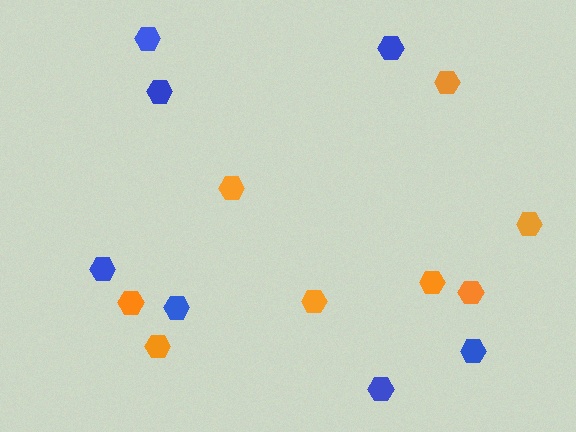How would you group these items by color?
There are 2 groups: one group of orange hexagons (8) and one group of blue hexagons (7).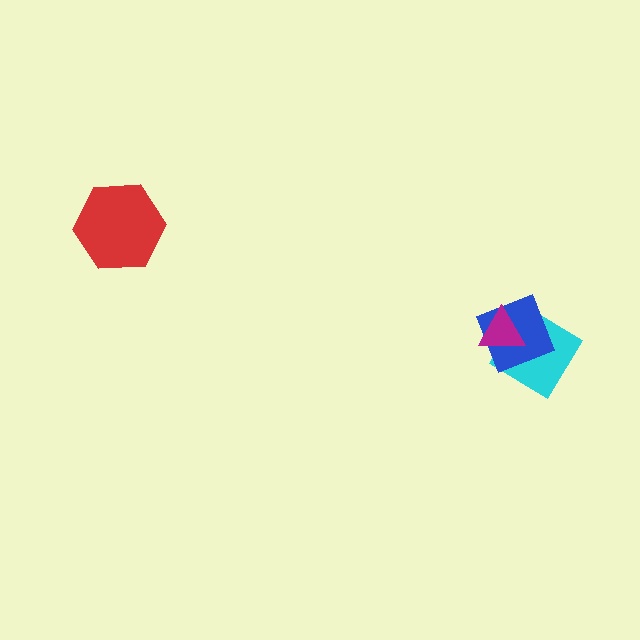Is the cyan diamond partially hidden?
Yes, it is partially covered by another shape.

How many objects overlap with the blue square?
2 objects overlap with the blue square.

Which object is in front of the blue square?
The magenta triangle is in front of the blue square.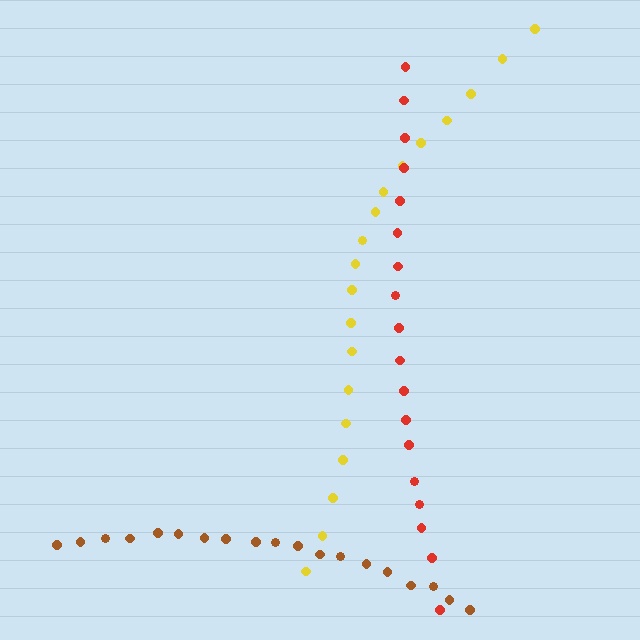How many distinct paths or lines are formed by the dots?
There are 3 distinct paths.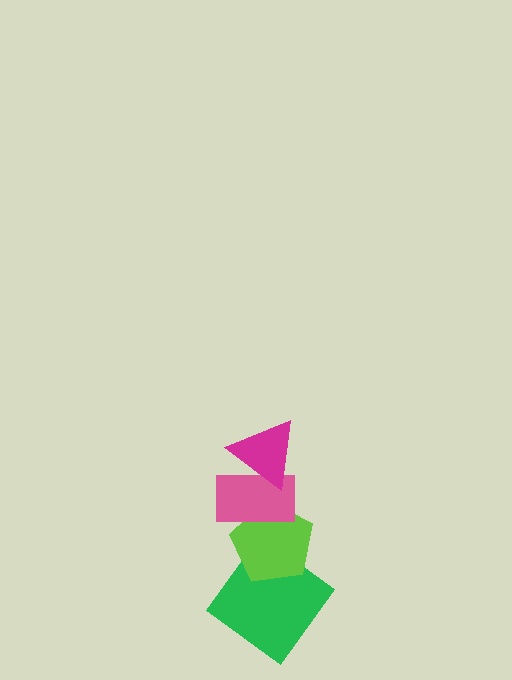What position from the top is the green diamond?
The green diamond is 4th from the top.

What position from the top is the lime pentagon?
The lime pentagon is 3rd from the top.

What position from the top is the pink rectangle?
The pink rectangle is 2nd from the top.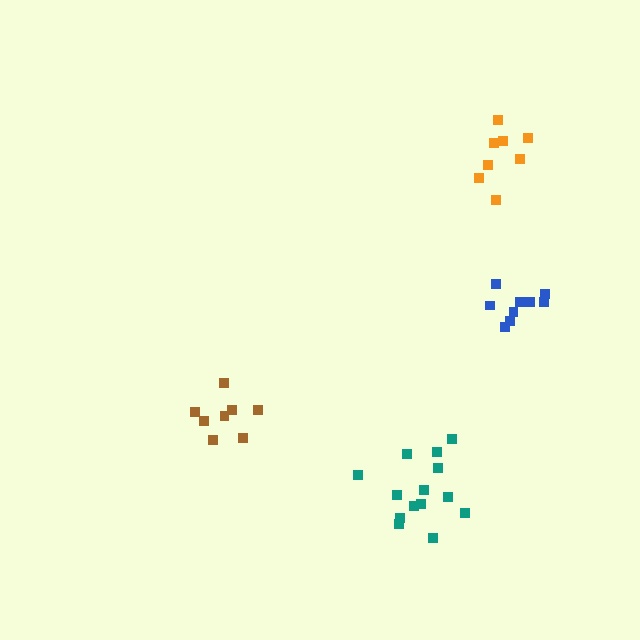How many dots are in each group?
Group 1: 8 dots, Group 2: 14 dots, Group 3: 8 dots, Group 4: 9 dots (39 total).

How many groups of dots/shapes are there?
There are 4 groups.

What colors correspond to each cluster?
The clusters are colored: brown, teal, orange, blue.